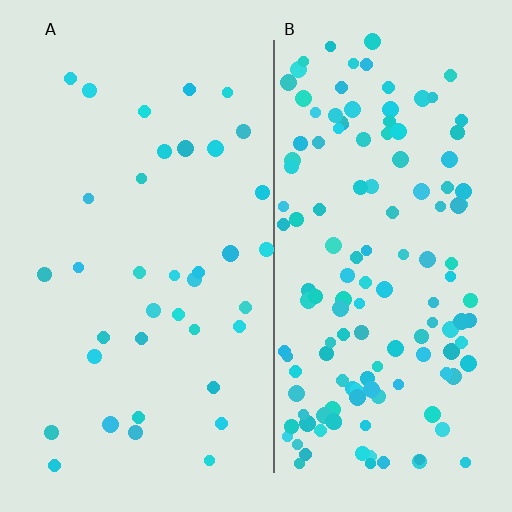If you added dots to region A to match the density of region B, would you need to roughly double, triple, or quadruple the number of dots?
Approximately quadruple.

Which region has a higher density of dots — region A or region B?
B (the right).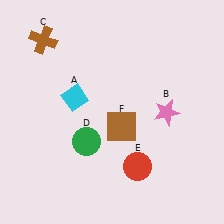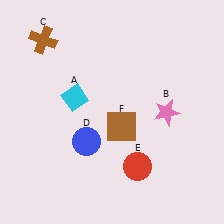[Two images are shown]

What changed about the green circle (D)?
In Image 1, D is green. In Image 2, it changed to blue.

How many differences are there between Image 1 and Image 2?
There is 1 difference between the two images.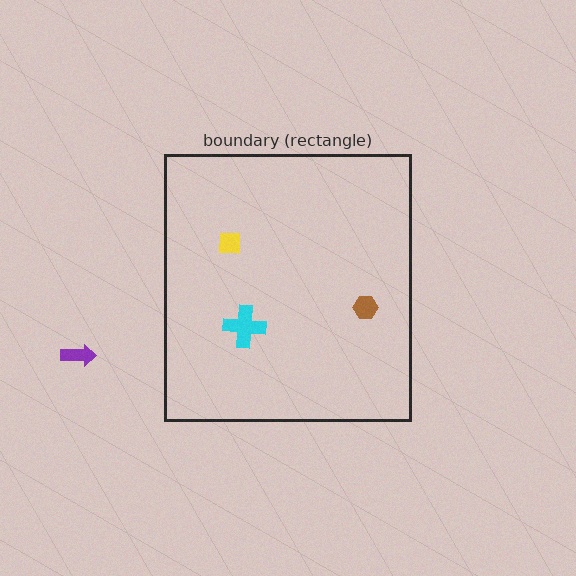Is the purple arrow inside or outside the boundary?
Outside.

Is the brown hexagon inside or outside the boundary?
Inside.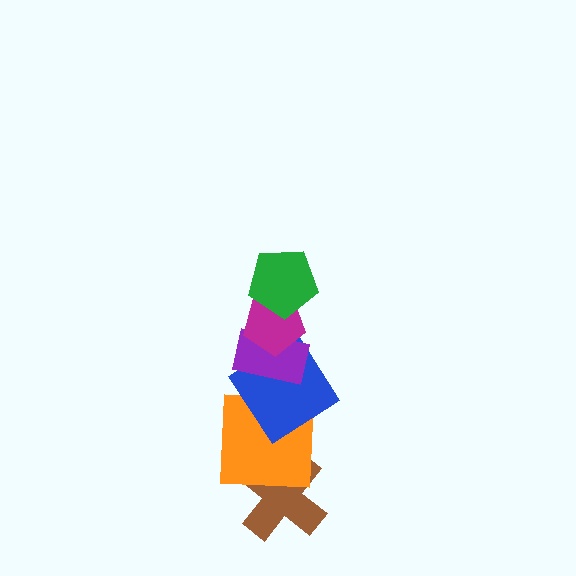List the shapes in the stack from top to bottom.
From top to bottom: the green pentagon, the magenta pentagon, the purple rectangle, the blue diamond, the orange square, the brown cross.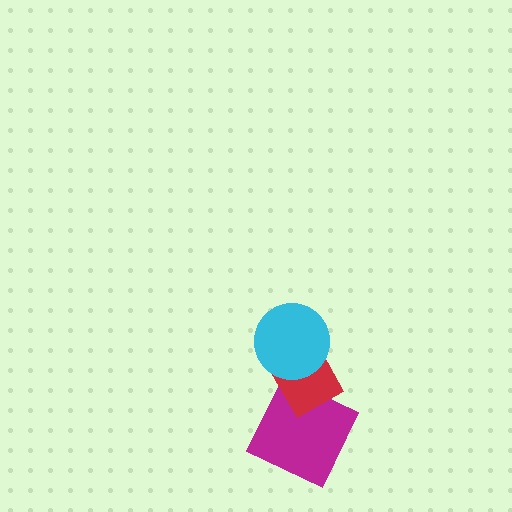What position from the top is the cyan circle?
The cyan circle is 1st from the top.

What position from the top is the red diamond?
The red diamond is 2nd from the top.